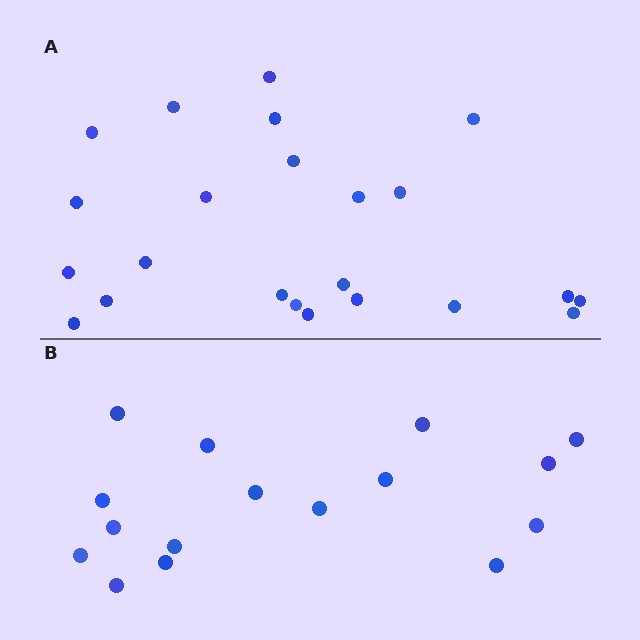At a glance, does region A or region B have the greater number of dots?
Region A (the top region) has more dots.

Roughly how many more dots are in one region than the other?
Region A has roughly 8 or so more dots than region B.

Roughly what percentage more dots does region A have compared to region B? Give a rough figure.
About 45% more.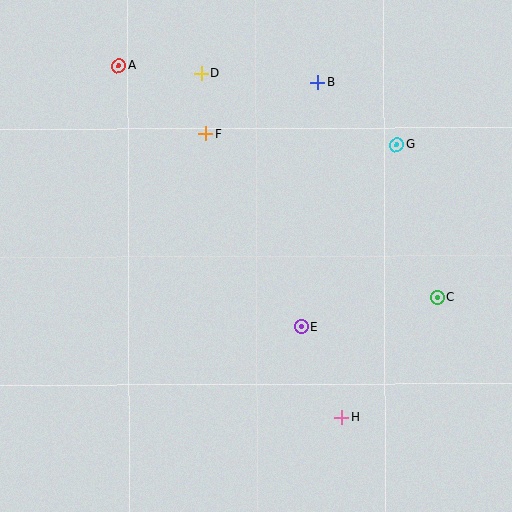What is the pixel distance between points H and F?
The distance between H and F is 314 pixels.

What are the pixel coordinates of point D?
Point D is at (202, 73).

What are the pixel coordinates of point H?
Point H is at (341, 417).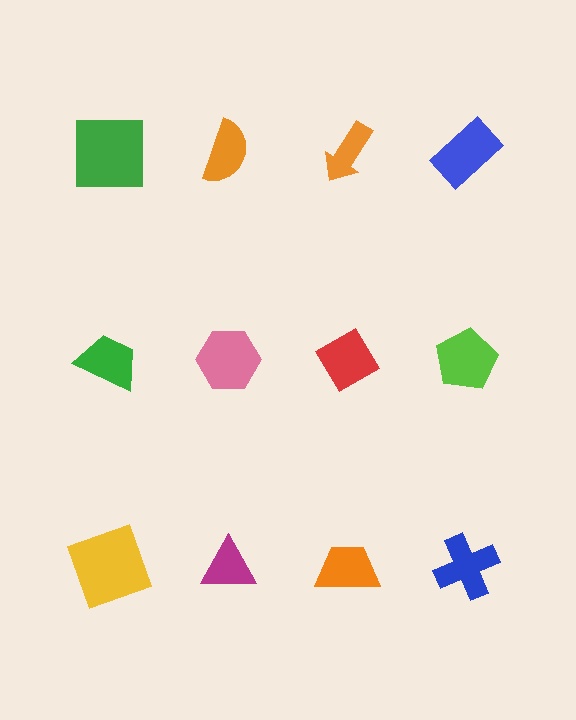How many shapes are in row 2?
4 shapes.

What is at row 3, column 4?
A blue cross.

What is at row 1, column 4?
A blue rectangle.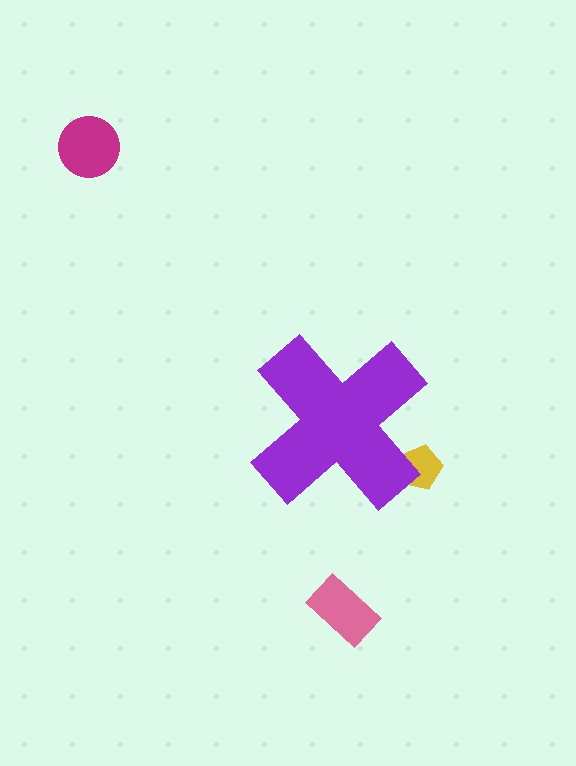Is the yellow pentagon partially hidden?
Yes, the yellow pentagon is partially hidden behind the purple cross.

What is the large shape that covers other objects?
A purple cross.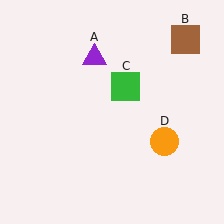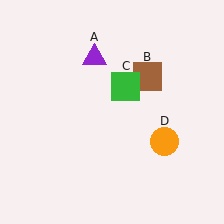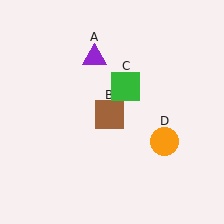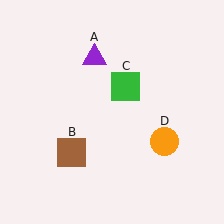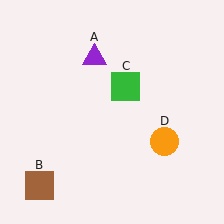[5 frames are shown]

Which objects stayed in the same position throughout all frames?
Purple triangle (object A) and green square (object C) and orange circle (object D) remained stationary.